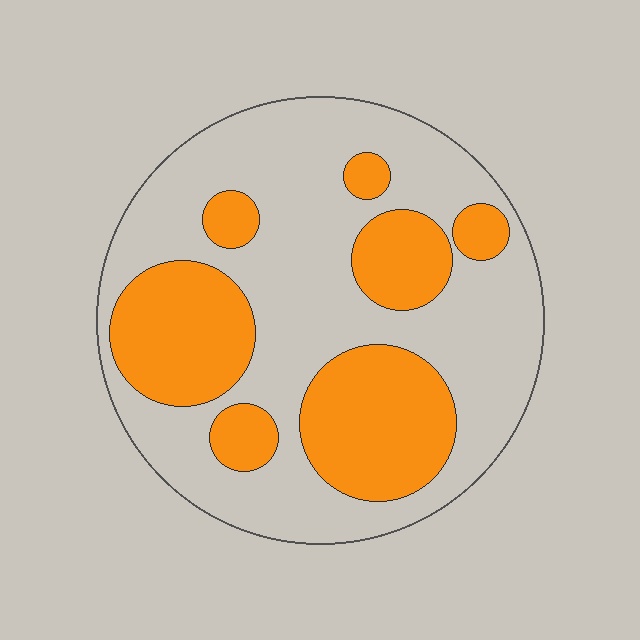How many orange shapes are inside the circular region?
7.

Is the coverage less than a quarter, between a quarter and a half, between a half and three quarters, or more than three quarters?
Between a quarter and a half.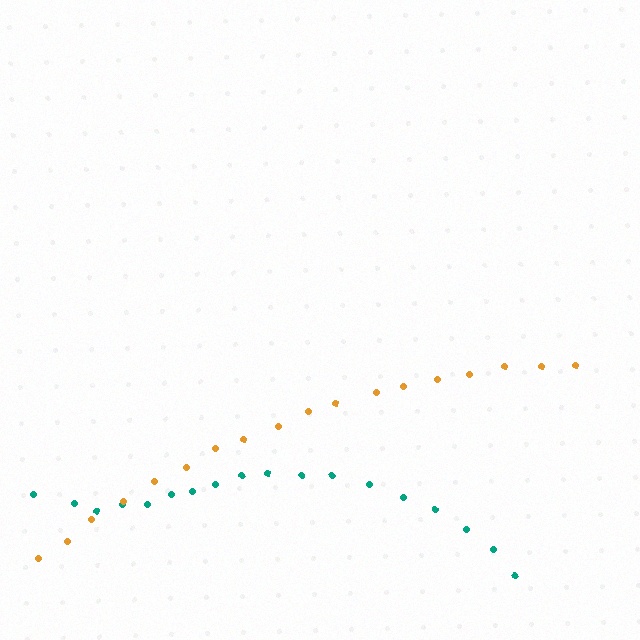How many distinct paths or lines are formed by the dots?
There are 2 distinct paths.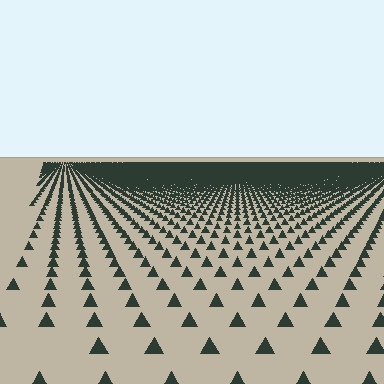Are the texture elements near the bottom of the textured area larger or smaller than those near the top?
Larger. Near the bottom, elements are closer to the viewer and appear at a bigger on-screen size.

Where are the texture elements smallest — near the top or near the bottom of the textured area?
Near the top.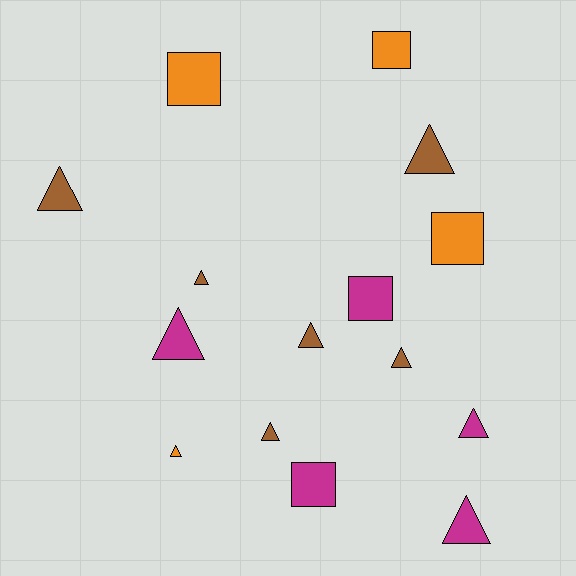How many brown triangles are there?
There are 6 brown triangles.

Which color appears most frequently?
Brown, with 6 objects.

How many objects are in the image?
There are 15 objects.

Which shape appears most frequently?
Triangle, with 10 objects.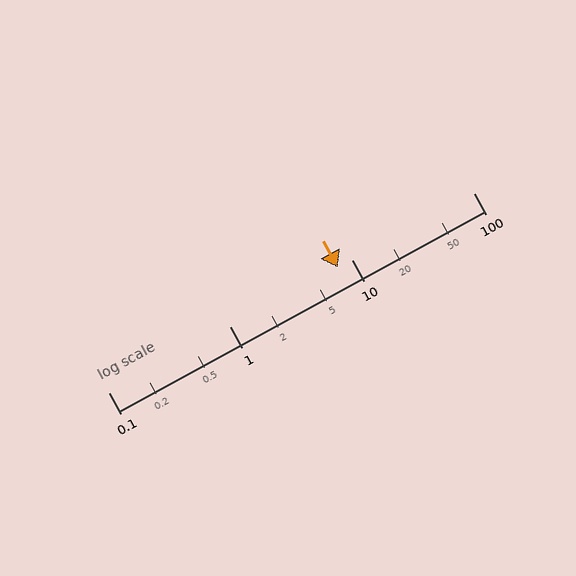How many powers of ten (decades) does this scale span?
The scale spans 3 decades, from 0.1 to 100.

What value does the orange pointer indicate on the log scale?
The pointer indicates approximately 7.7.